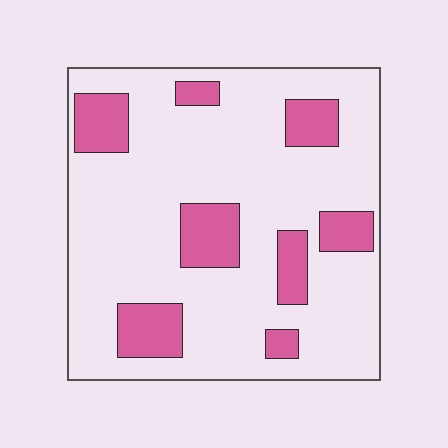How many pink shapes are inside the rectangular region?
8.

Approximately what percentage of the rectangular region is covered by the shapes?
Approximately 20%.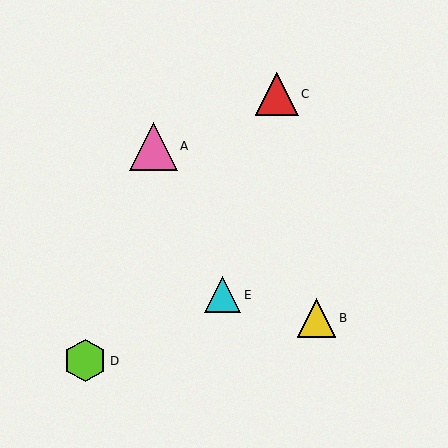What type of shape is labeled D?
Shape D is a lime hexagon.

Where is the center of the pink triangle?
The center of the pink triangle is at (153, 146).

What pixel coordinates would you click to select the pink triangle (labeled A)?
Click at (153, 146) to select the pink triangle A.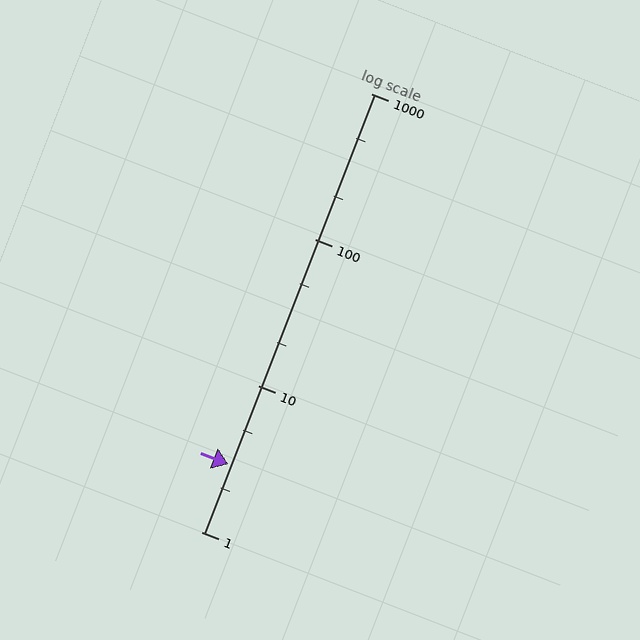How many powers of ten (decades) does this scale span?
The scale spans 3 decades, from 1 to 1000.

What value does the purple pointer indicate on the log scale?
The pointer indicates approximately 2.9.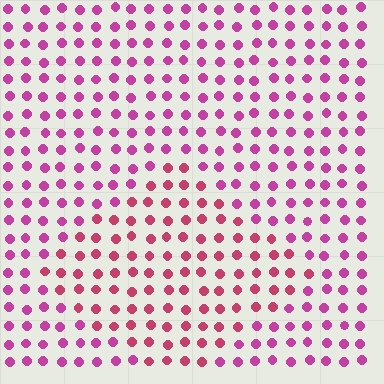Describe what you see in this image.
The image is filled with small magenta elements in a uniform arrangement. A diamond-shaped region is visible where the elements are tinted to a slightly different hue, forming a subtle color boundary.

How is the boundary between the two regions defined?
The boundary is defined purely by a slight shift in hue (about 25 degrees). Spacing, size, and orientation are identical on both sides.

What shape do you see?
I see a diamond.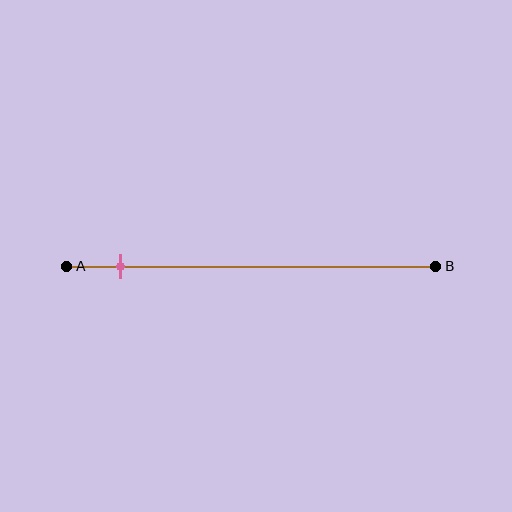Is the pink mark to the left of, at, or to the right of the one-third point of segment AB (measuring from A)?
The pink mark is to the left of the one-third point of segment AB.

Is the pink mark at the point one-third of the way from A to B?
No, the mark is at about 15% from A, not at the 33% one-third point.